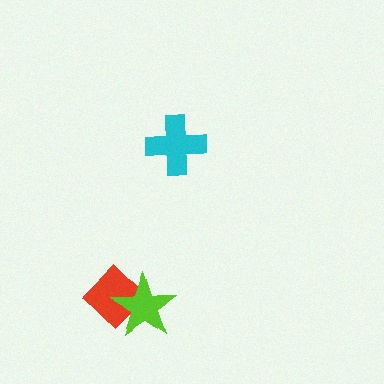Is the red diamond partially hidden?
Yes, it is partially covered by another shape.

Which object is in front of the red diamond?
The lime star is in front of the red diamond.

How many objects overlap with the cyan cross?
0 objects overlap with the cyan cross.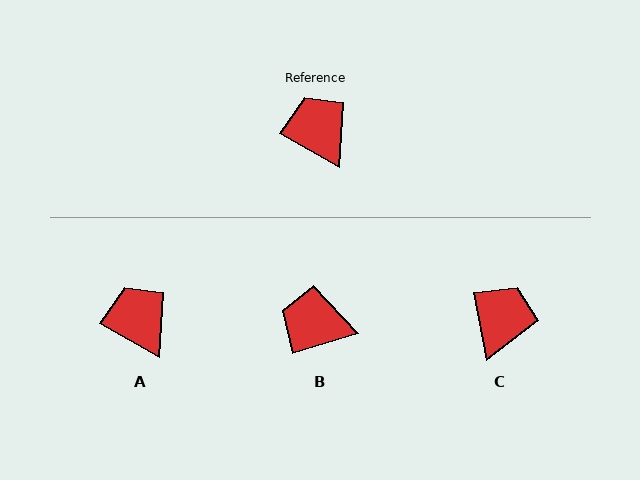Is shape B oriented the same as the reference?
No, it is off by about 47 degrees.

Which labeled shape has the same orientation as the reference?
A.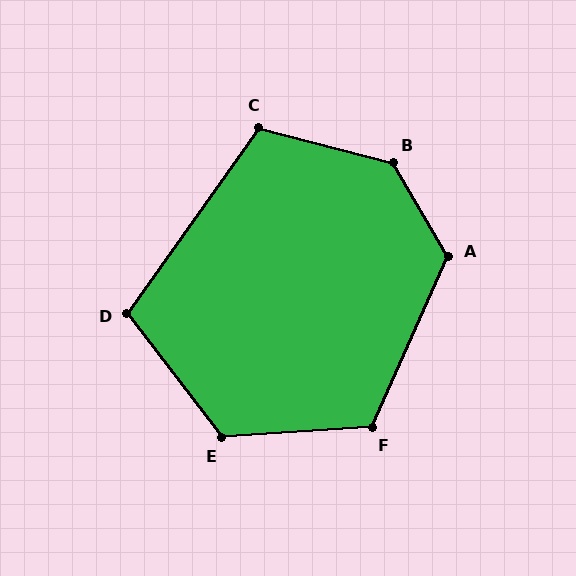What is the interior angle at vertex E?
Approximately 124 degrees (obtuse).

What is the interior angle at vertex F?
Approximately 117 degrees (obtuse).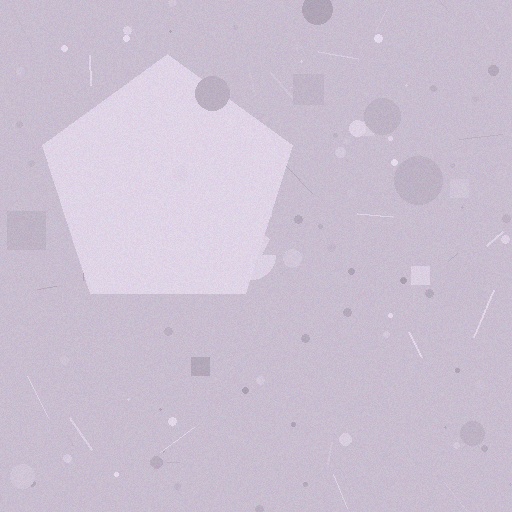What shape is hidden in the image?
A pentagon is hidden in the image.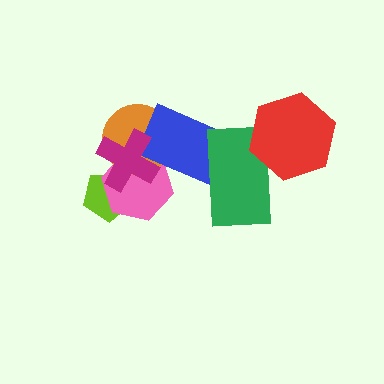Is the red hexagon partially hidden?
No, no other shape covers it.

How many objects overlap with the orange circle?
3 objects overlap with the orange circle.